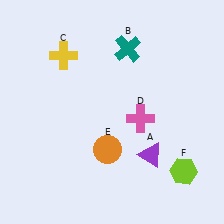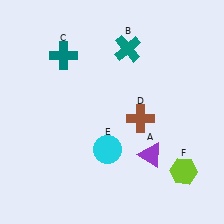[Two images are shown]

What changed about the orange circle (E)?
In Image 1, E is orange. In Image 2, it changed to cyan.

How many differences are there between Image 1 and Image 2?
There are 3 differences between the two images.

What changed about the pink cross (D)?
In Image 1, D is pink. In Image 2, it changed to brown.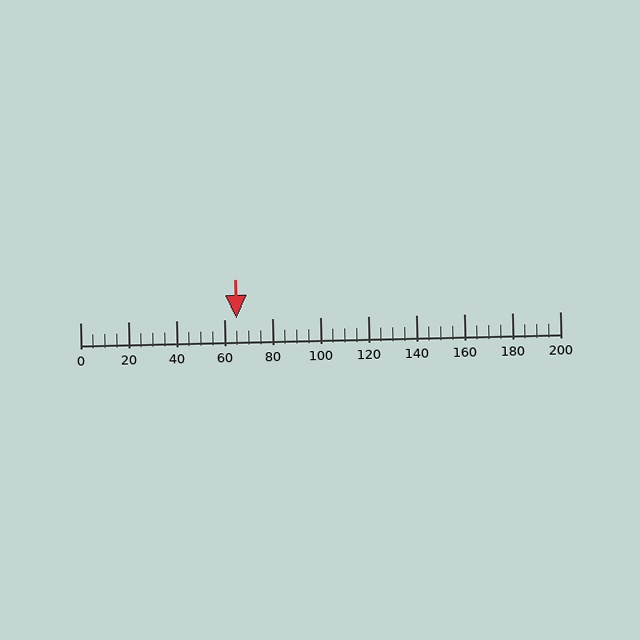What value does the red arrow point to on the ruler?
The red arrow points to approximately 65.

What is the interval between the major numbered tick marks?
The major tick marks are spaced 20 units apart.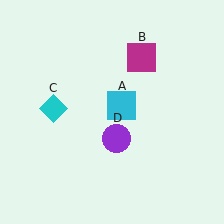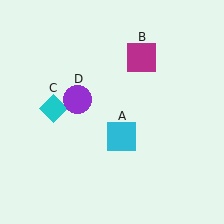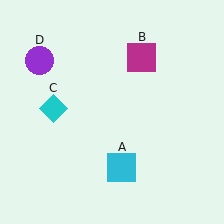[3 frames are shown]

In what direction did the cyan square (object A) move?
The cyan square (object A) moved down.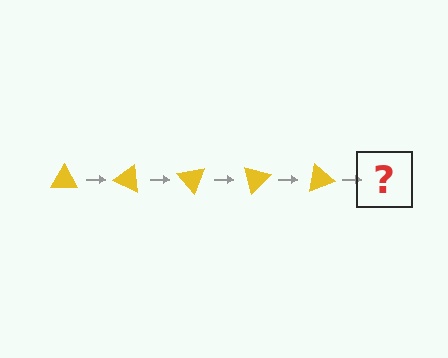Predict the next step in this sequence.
The next step is a yellow triangle rotated 125 degrees.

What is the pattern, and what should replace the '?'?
The pattern is that the triangle rotates 25 degrees each step. The '?' should be a yellow triangle rotated 125 degrees.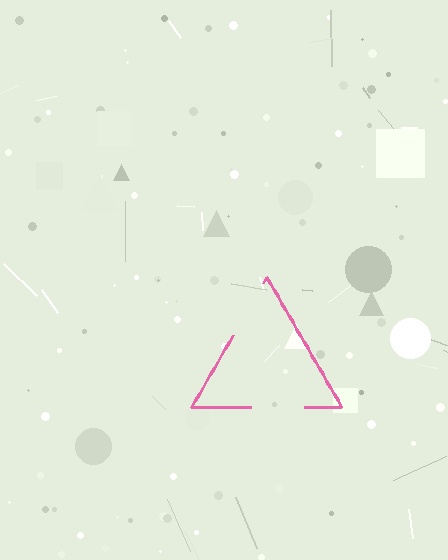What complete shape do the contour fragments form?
The contour fragments form a triangle.